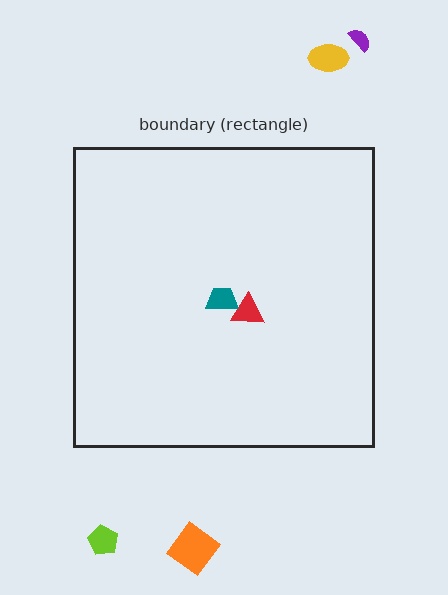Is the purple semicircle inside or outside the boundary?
Outside.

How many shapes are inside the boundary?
2 inside, 4 outside.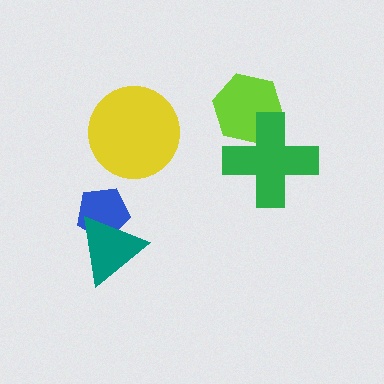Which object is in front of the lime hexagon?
The green cross is in front of the lime hexagon.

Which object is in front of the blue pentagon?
The teal triangle is in front of the blue pentagon.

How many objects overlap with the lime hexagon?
1 object overlaps with the lime hexagon.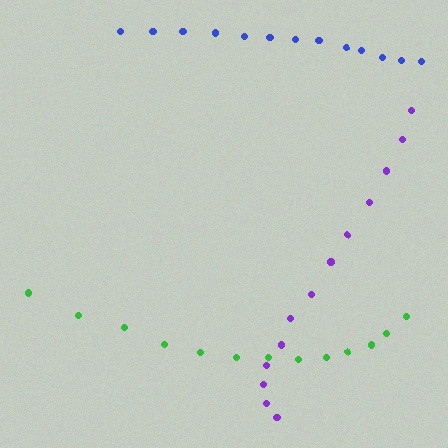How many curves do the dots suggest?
There are 3 distinct paths.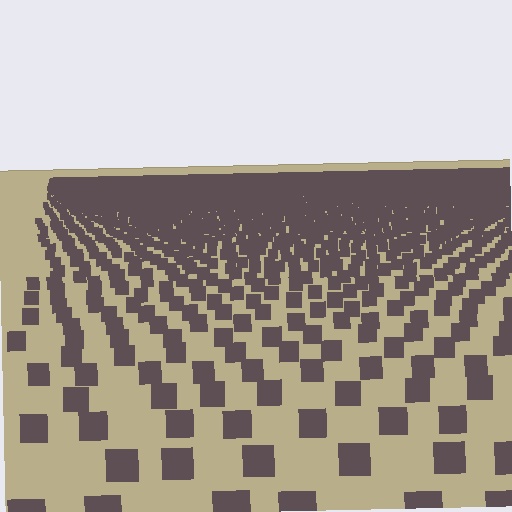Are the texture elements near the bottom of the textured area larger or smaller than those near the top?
Larger. Near the bottom, elements are closer to the viewer and appear at a bigger on-screen size.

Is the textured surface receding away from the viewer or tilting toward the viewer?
The surface is receding away from the viewer. Texture elements get smaller and denser toward the top.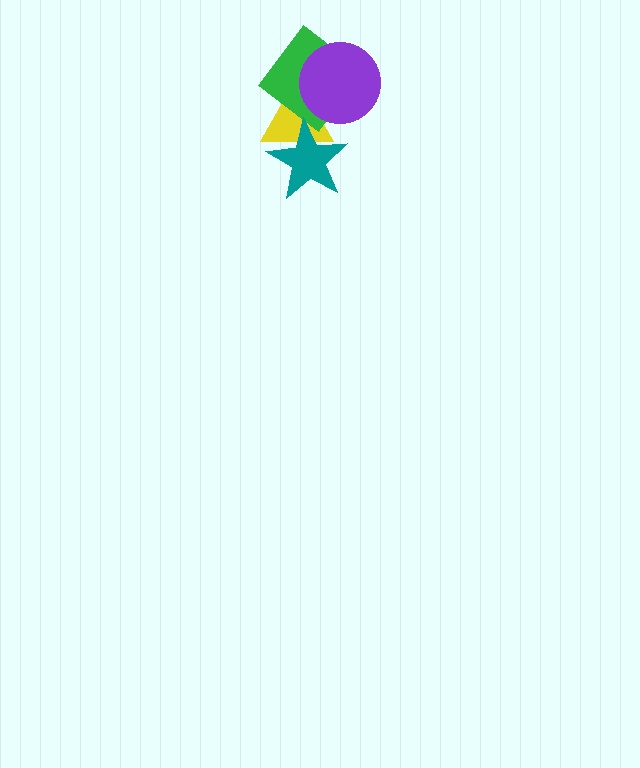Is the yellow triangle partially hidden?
Yes, it is partially covered by another shape.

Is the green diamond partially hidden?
Yes, it is partially covered by another shape.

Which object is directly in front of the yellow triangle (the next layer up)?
The green diamond is directly in front of the yellow triangle.